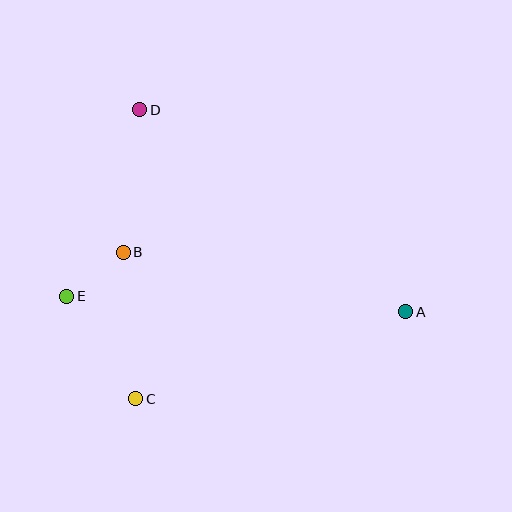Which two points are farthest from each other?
Points A and E are farthest from each other.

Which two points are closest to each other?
Points B and E are closest to each other.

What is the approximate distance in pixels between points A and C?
The distance between A and C is approximately 283 pixels.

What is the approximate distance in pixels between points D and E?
The distance between D and E is approximately 200 pixels.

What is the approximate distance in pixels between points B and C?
The distance between B and C is approximately 147 pixels.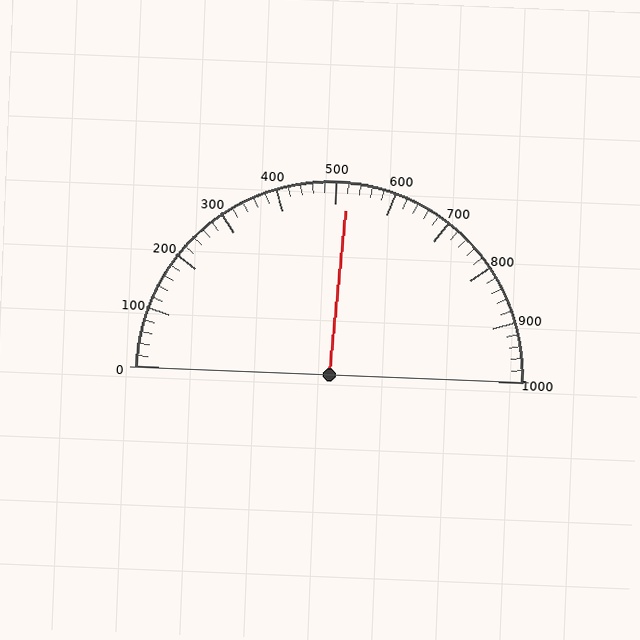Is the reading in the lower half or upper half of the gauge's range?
The reading is in the upper half of the range (0 to 1000).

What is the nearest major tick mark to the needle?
The nearest major tick mark is 500.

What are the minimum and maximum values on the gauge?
The gauge ranges from 0 to 1000.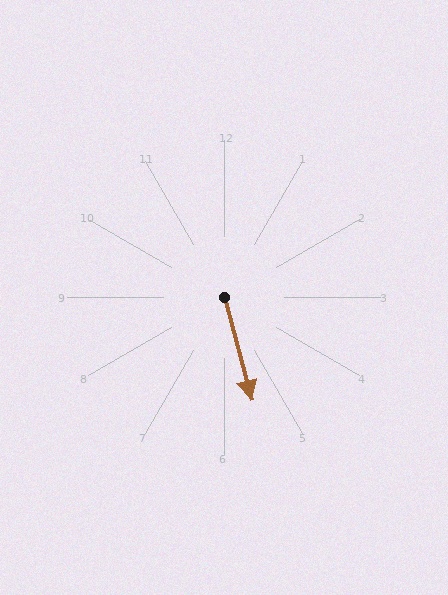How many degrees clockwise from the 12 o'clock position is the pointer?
Approximately 165 degrees.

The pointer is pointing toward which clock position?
Roughly 5 o'clock.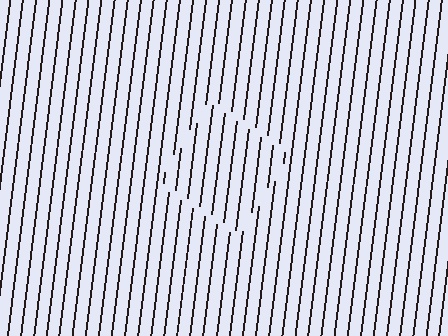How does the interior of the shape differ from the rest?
The interior of the shape contains the same grating, shifted by half a period — the contour is defined by the phase discontinuity where line-ends from the inner and outer gratings abut.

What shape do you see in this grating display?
An illusory square. The interior of the shape contains the same grating, shifted by half a period — the contour is defined by the phase discontinuity where line-ends from the inner and outer gratings abut.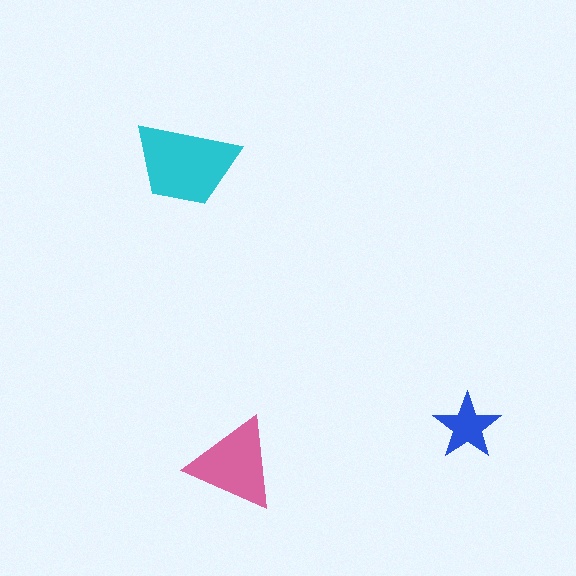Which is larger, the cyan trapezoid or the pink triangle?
The cyan trapezoid.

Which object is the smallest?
The blue star.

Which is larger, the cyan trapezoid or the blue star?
The cyan trapezoid.